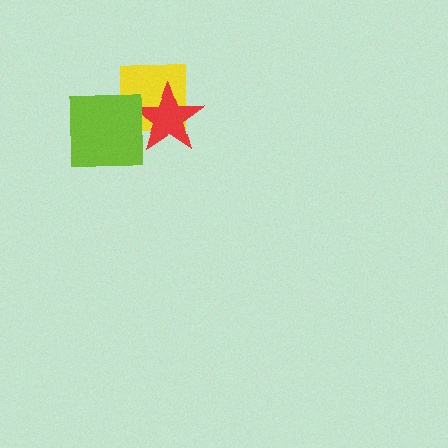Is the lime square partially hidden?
No, no other shape covers it.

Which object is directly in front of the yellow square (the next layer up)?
The red star is directly in front of the yellow square.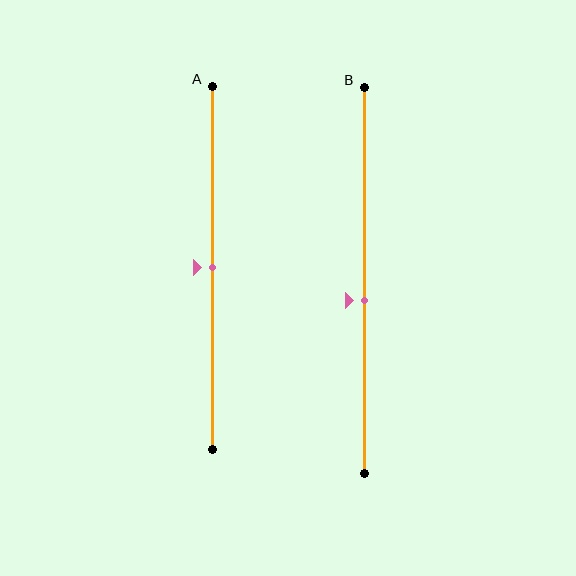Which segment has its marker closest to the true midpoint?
Segment A has its marker closest to the true midpoint.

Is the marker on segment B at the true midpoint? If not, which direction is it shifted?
No, the marker on segment B is shifted downward by about 5% of the segment length.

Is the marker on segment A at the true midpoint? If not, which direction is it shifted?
Yes, the marker on segment A is at the true midpoint.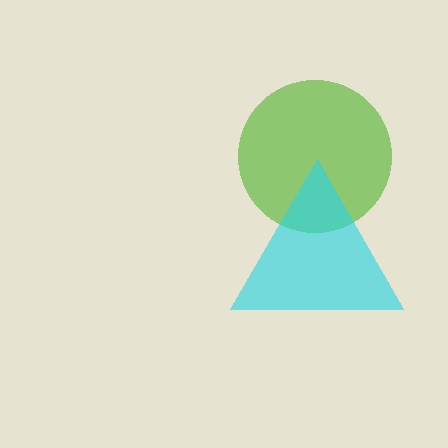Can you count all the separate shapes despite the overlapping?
Yes, there are 2 separate shapes.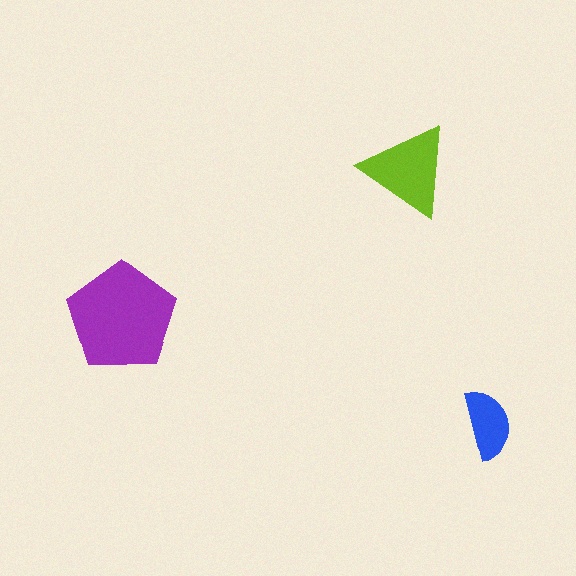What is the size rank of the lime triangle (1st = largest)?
2nd.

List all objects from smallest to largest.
The blue semicircle, the lime triangle, the purple pentagon.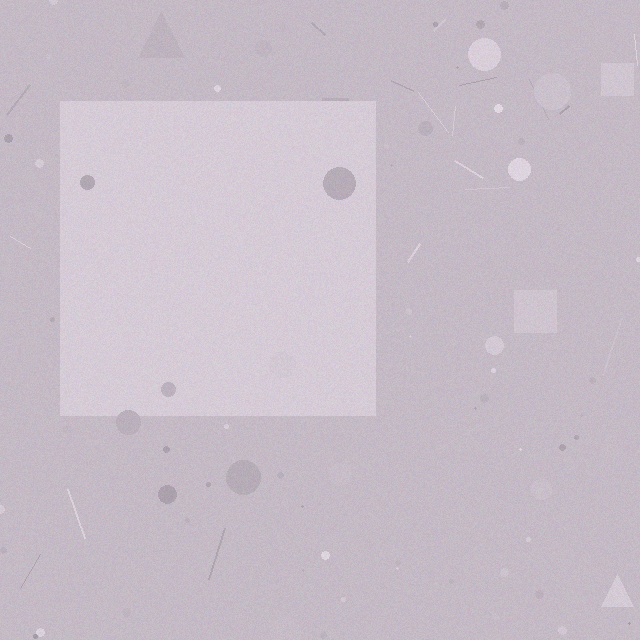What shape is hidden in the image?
A square is hidden in the image.